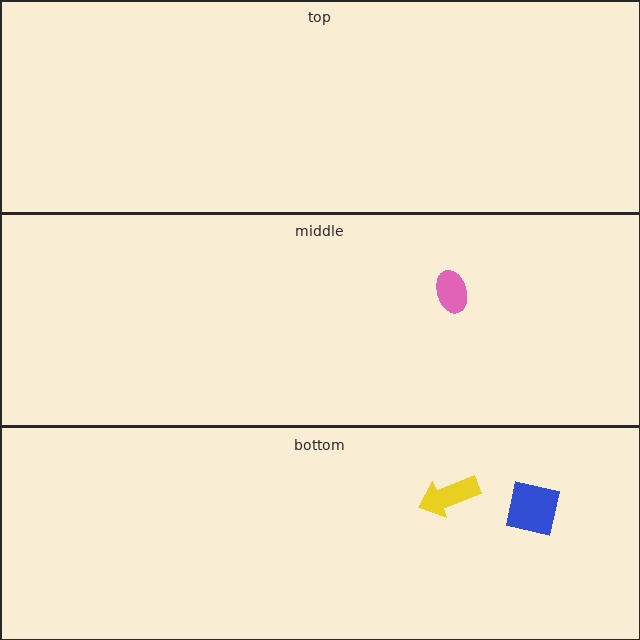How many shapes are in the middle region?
1.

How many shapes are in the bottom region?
2.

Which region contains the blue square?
The bottom region.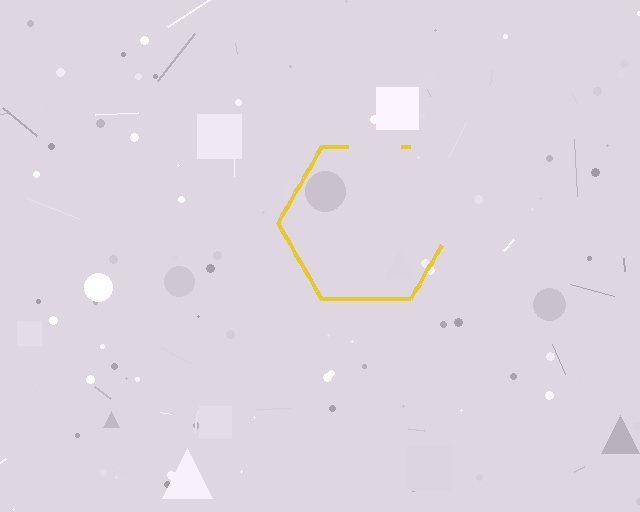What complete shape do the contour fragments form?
The contour fragments form a hexagon.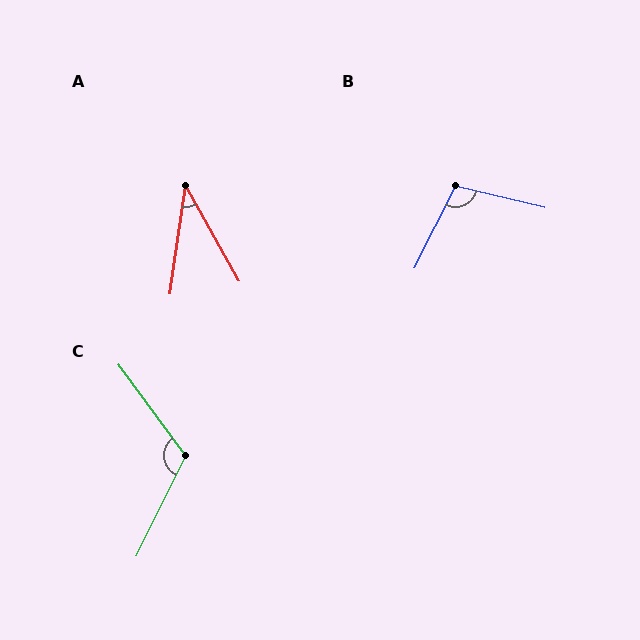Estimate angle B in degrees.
Approximately 103 degrees.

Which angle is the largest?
C, at approximately 117 degrees.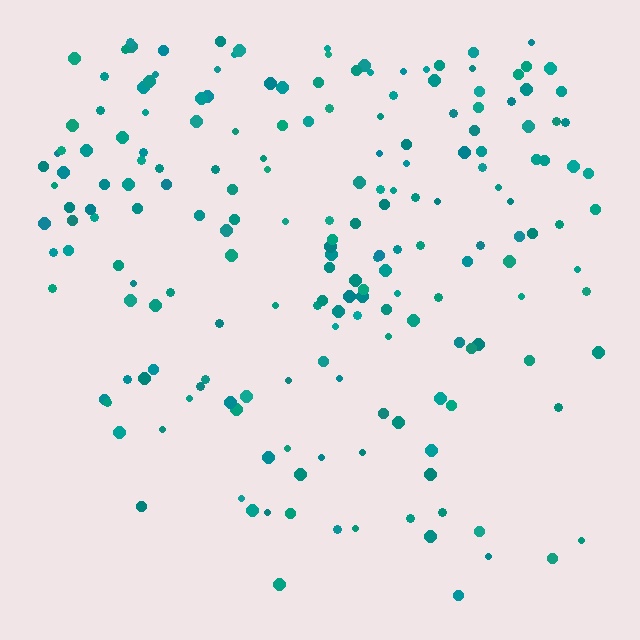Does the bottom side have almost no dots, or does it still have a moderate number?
Still a moderate number, just noticeably fewer than the top.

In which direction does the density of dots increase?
From bottom to top, with the top side densest.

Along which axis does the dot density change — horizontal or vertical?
Vertical.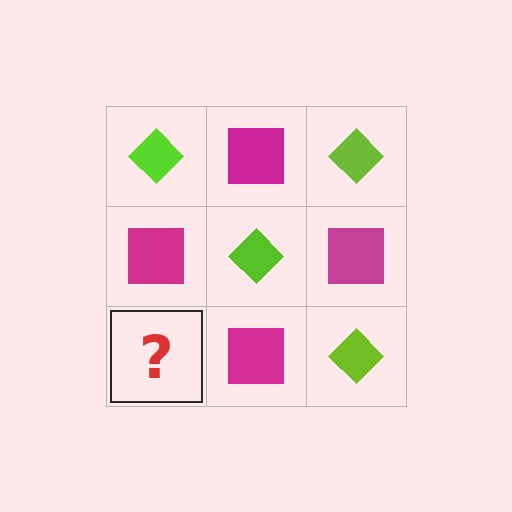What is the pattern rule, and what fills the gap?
The rule is that it alternates lime diamond and magenta square in a checkerboard pattern. The gap should be filled with a lime diamond.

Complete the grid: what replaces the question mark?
The question mark should be replaced with a lime diamond.